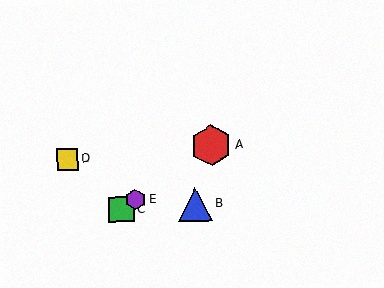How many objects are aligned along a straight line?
3 objects (A, C, E) are aligned along a straight line.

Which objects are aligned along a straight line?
Objects A, C, E are aligned along a straight line.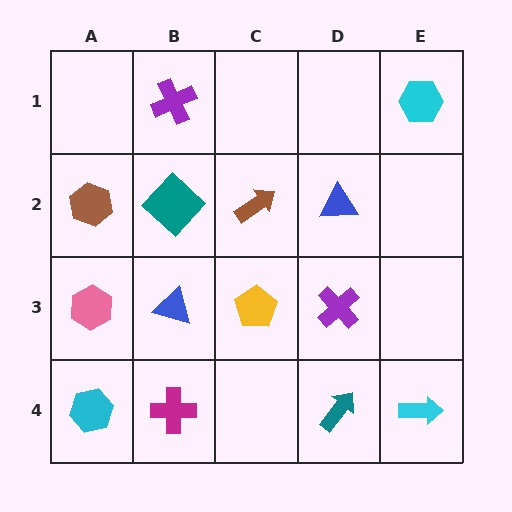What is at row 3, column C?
A yellow pentagon.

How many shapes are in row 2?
4 shapes.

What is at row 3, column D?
A purple cross.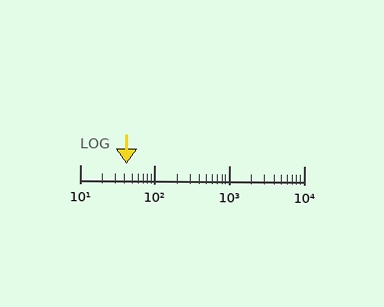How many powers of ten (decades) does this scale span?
The scale spans 3 decades, from 10 to 10000.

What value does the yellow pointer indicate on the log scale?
The pointer indicates approximately 42.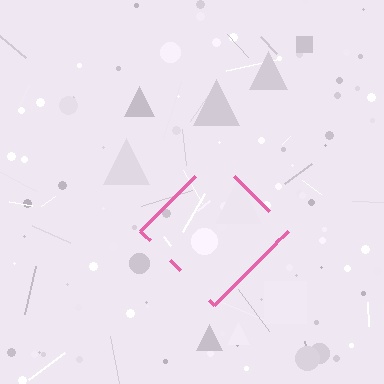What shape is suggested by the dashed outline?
The dashed outline suggests a diamond.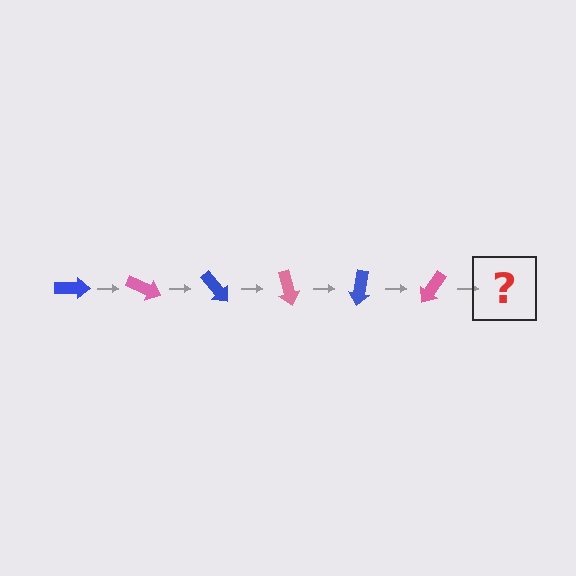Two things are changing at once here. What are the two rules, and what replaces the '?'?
The two rules are that it rotates 25 degrees each step and the color cycles through blue and pink. The '?' should be a blue arrow, rotated 150 degrees from the start.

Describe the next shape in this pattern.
It should be a blue arrow, rotated 150 degrees from the start.